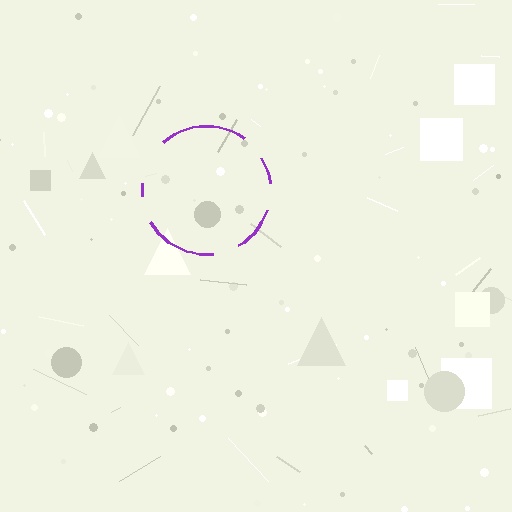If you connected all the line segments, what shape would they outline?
They would outline a circle.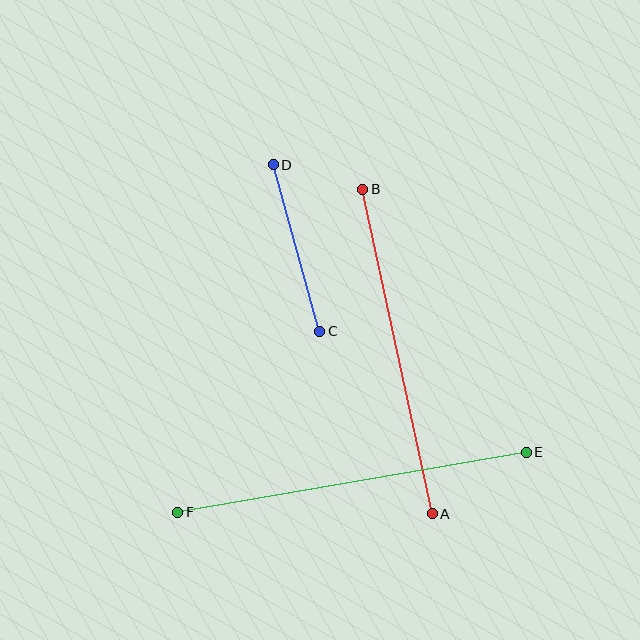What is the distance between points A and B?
The distance is approximately 332 pixels.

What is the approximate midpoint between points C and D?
The midpoint is at approximately (296, 248) pixels.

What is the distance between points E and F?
The distance is approximately 354 pixels.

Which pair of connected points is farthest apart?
Points E and F are farthest apart.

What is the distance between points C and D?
The distance is approximately 173 pixels.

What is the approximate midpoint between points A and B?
The midpoint is at approximately (398, 351) pixels.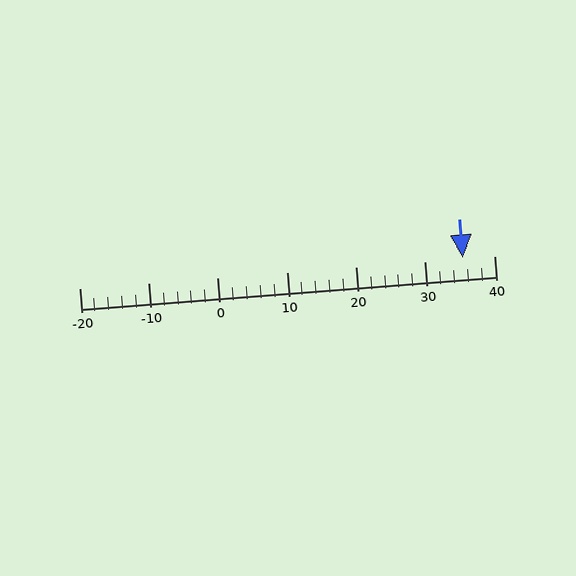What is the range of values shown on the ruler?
The ruler shows values from -20 to 40.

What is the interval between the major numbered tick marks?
The major tick marks are spaced 10 units apart.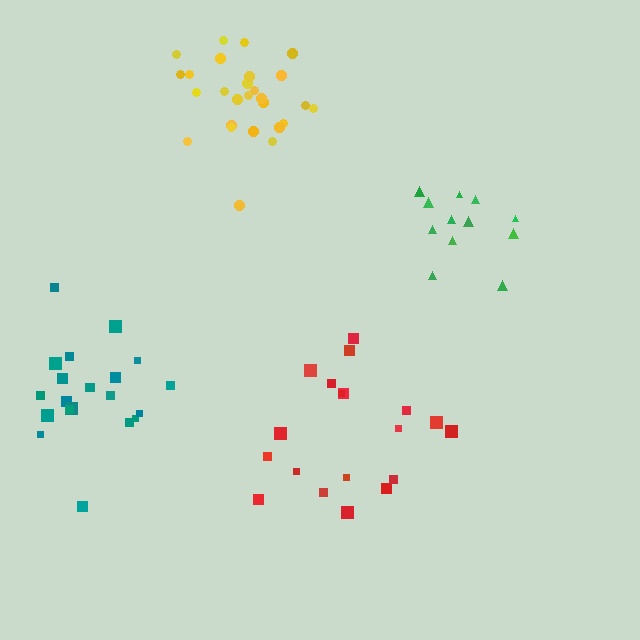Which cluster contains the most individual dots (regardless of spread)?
Yellow (28).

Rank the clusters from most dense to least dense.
yellow, teal, green, red.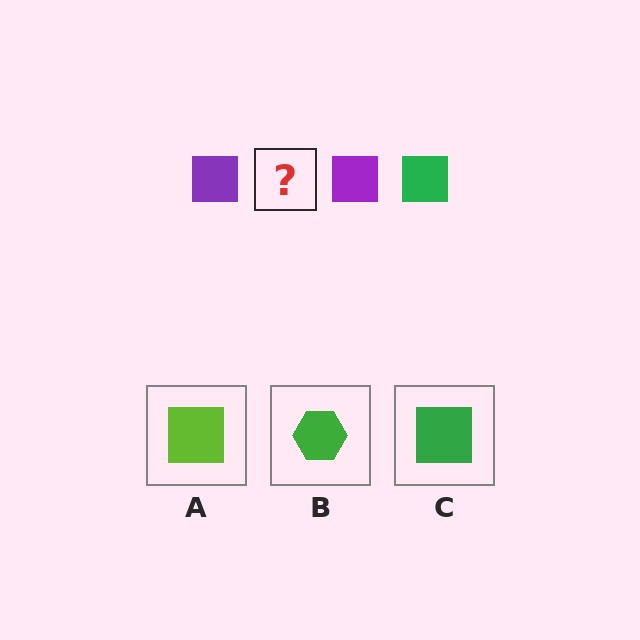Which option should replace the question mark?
Option C.